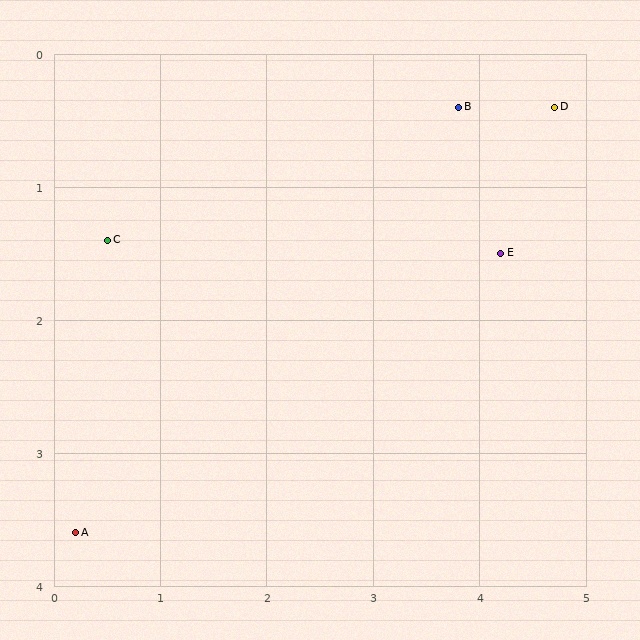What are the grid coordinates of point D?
Point D is at approximately (4.7, 0.4).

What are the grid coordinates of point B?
Point B is at approximately (3.8, 0.4).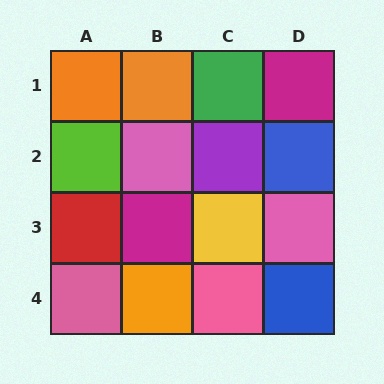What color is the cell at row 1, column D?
Magenta.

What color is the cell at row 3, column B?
Magenta.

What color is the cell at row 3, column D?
Pink.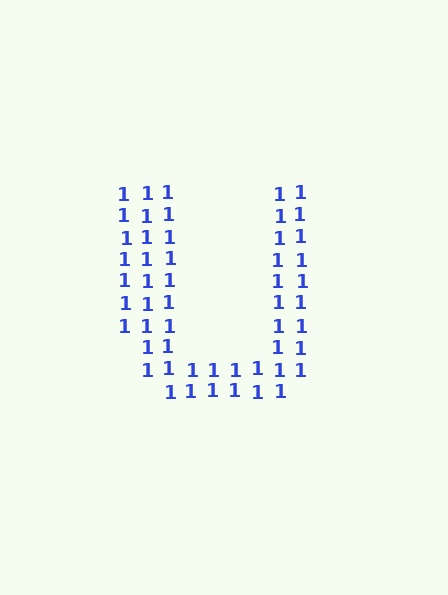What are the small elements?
The small elements are digit 1's.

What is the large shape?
The large shape is the letter U.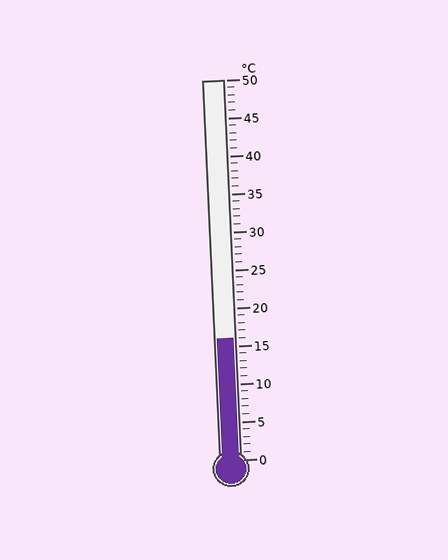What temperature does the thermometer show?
The thermometer shows approximately 16°C.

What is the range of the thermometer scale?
The thermometer scale ranges from 0°C to 50°C.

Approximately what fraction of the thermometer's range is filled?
The thermometer is filled to approximately 30% of its range.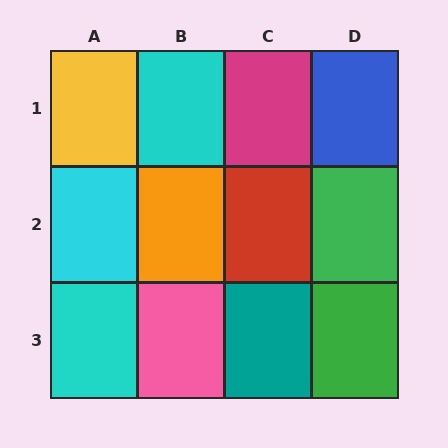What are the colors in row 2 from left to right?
Cyan, orange, red, green.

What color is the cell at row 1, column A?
Yellow.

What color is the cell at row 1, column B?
Cyan.